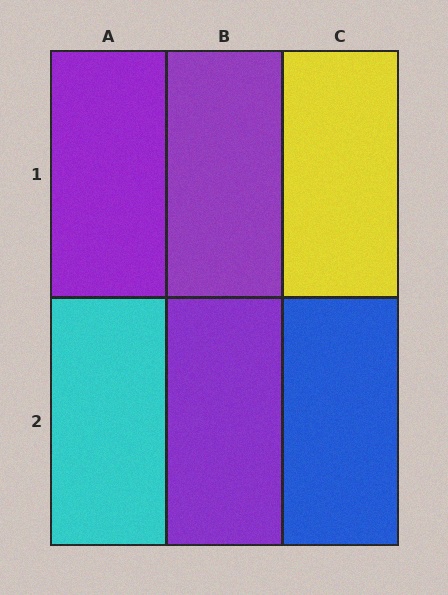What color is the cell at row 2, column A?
Cyan.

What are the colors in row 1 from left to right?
Purple, purple, yellow.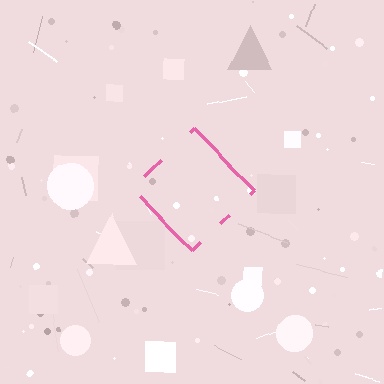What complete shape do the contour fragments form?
The contour fragments form a diamond.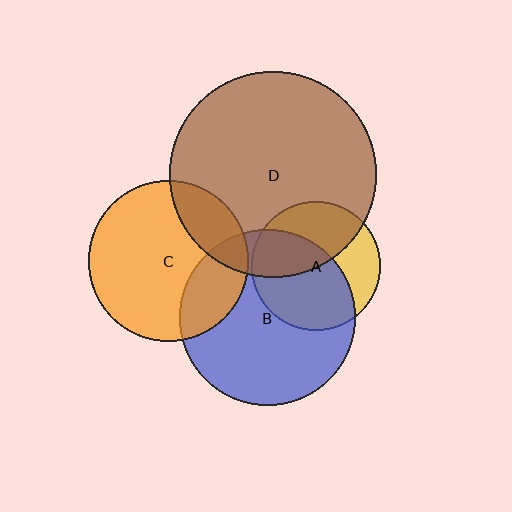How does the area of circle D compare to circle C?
Approximately 1.7 times.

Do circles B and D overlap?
Yes.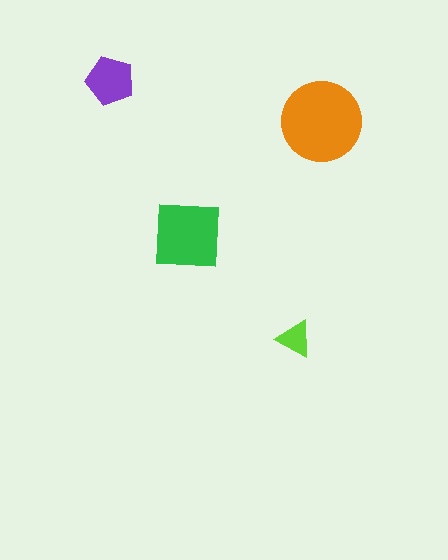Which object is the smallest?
The lime triangle.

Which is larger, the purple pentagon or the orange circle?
The orange circle.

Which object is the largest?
The orange circle.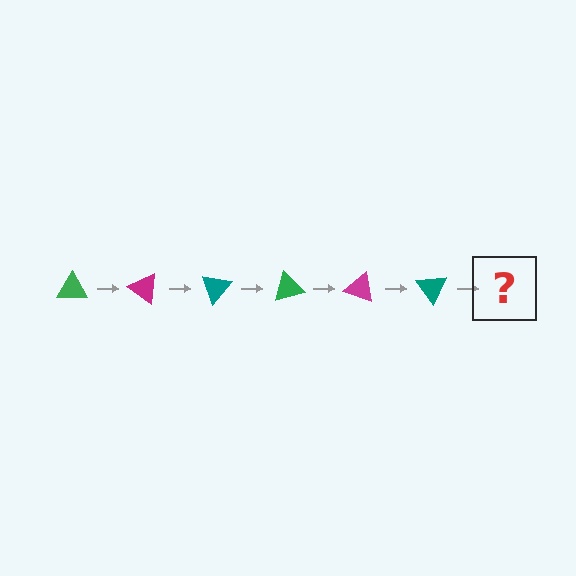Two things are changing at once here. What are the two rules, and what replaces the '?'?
The two rules are that it rotates 35 degrees each step and the color cycles through green, magenta, and teal. The '?' should be a green triangle, rotated 210 degrees from the start.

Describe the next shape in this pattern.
It should be a green triangle, rotated 210 degrees from the start.